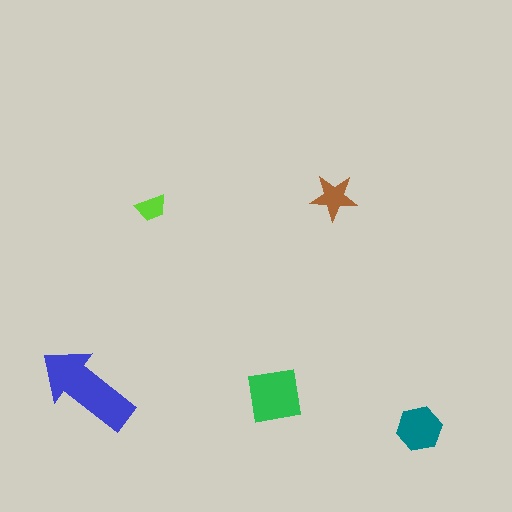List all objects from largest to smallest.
The blue arrow, the green square, the teal hexagon, the brown star, the lime trapezoid.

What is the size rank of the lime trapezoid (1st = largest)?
5th.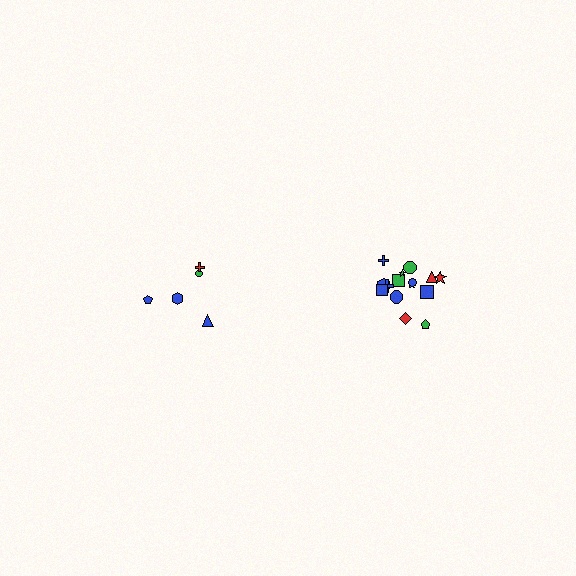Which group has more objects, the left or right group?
The right group.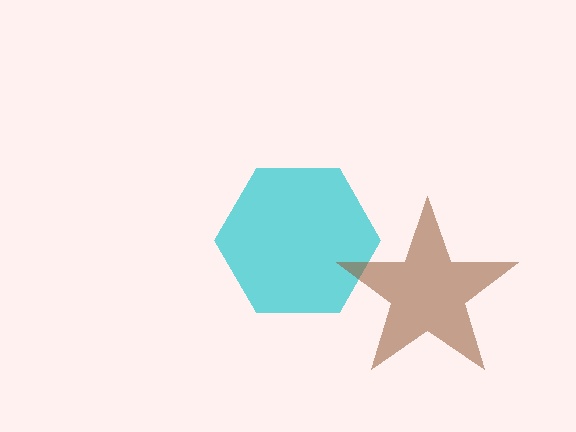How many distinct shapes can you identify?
There are 2 distinct shapes: a cyan hexagon, a brown star.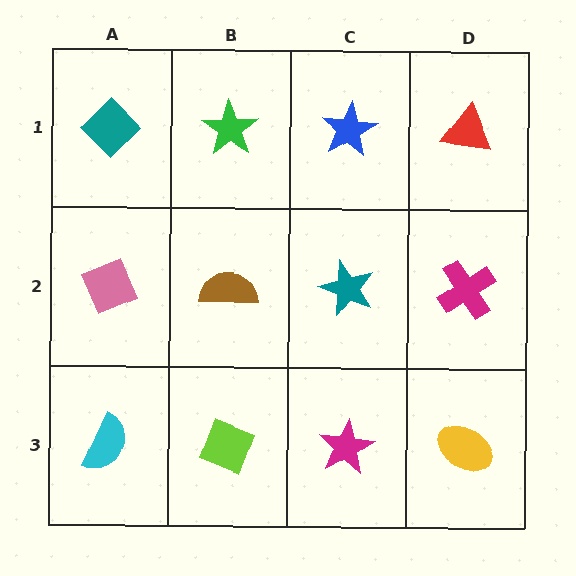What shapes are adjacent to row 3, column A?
A pink diamond (row 2, column A), a lime diamond (row 3, column B).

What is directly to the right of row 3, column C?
A yellow ellipse.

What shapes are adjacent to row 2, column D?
A red triangle (row 1, column D), a yellow ellipse (row 3, column D), a teal star (row 2, column C).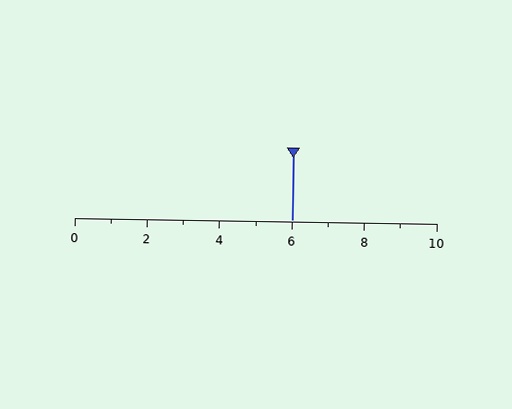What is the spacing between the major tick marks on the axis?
The major ticks are spaced 2 apart.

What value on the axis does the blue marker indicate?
The marker indicates approximately 6.